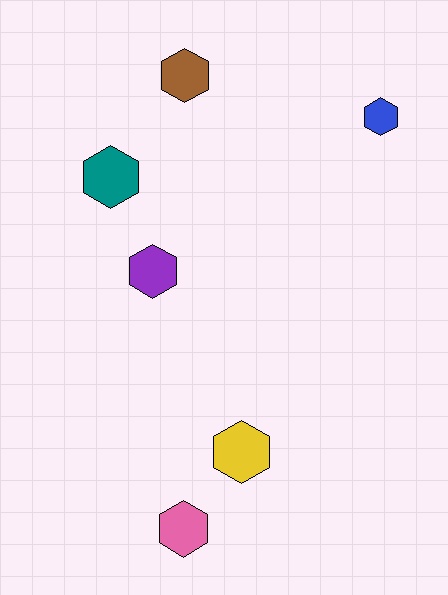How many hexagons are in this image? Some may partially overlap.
There are 6 hexagons.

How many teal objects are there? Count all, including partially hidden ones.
There is 1 teal object.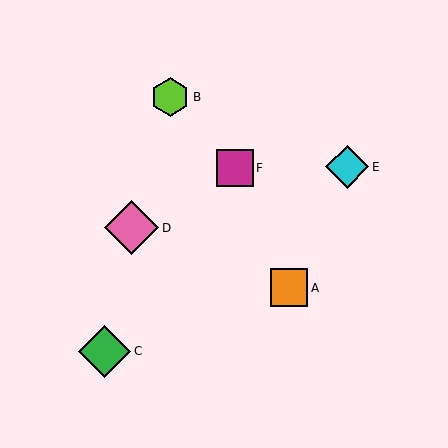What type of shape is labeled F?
Shape F is a magenta square.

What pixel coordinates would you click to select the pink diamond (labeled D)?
Click at (132, 228) to select the pink diamond D.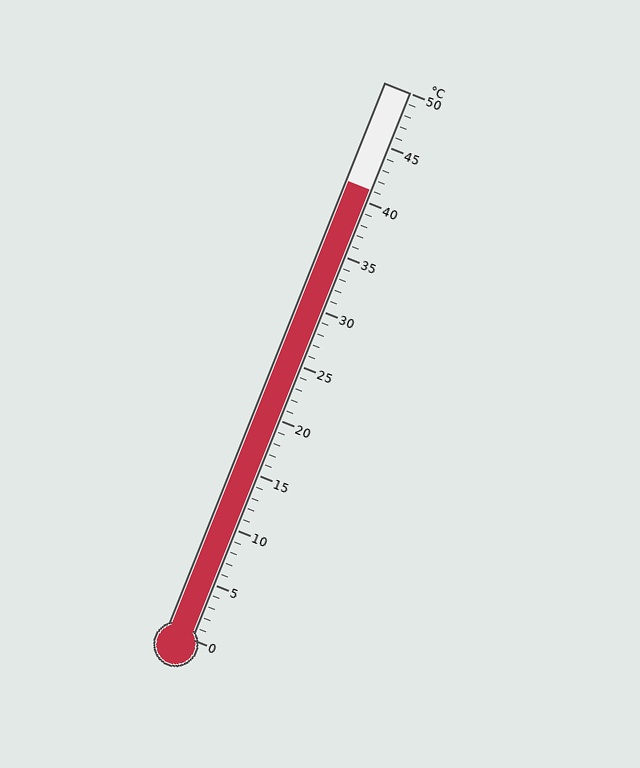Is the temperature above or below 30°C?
The temperature is above 30°C.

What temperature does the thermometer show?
The thermometer shows approximately 41°C.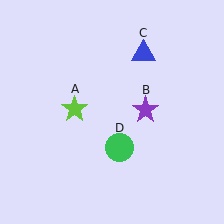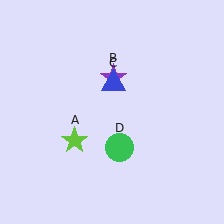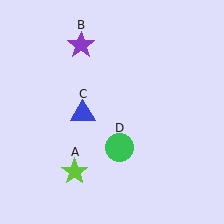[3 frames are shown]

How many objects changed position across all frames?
3 objects changed position: lime star (object A), purple star (object B), blue triangle (object C).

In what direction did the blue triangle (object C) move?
The blue triangle (object C) moved down and to the left.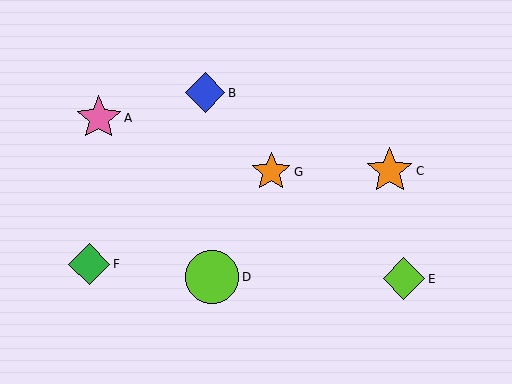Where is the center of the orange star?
The center of the orange star is at (390, 171).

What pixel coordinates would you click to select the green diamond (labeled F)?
Click at (89, 264) to select the green diamond F.